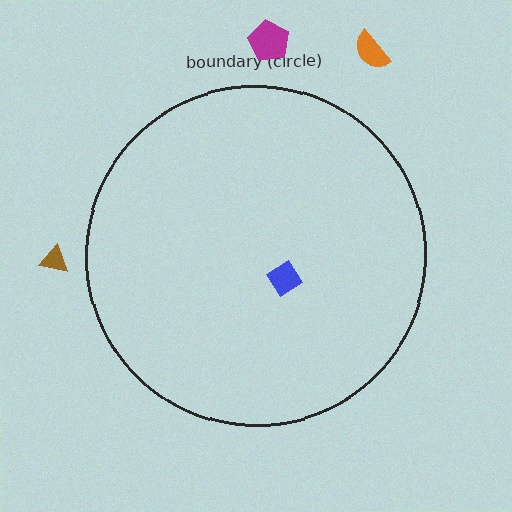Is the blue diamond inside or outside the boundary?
Inside.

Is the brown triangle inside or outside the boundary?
Outside.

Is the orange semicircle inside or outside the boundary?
Outside.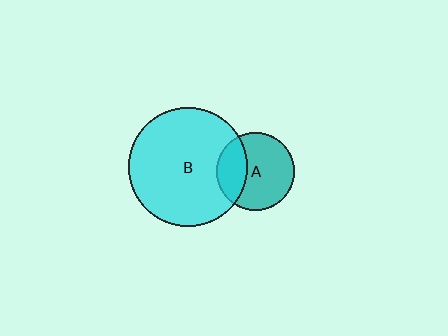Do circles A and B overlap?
Yes.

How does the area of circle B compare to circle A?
Approximately 2.3 times.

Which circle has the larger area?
Circle B (cyan).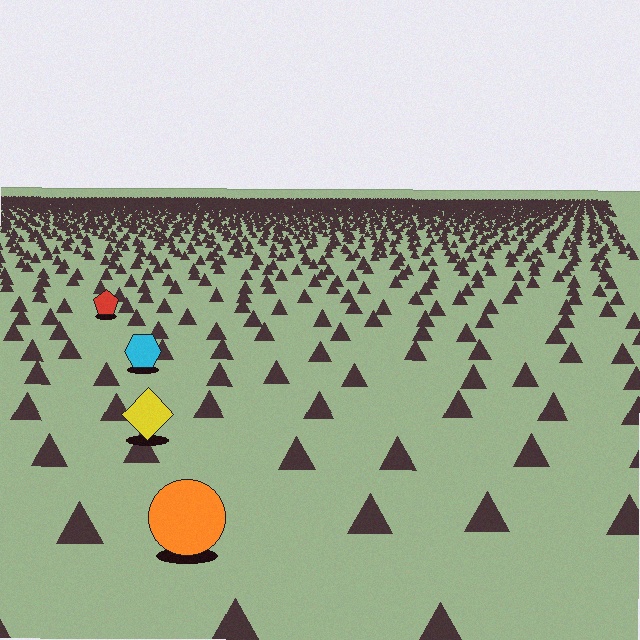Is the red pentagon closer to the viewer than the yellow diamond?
No. The yellow diamond is closer — you can tell from the texture gradient: the ground texture is coarser near it.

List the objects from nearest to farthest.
From nearest to farthest: the orange circle, the yellow diamond, the cyan hexagon, the red pentagon.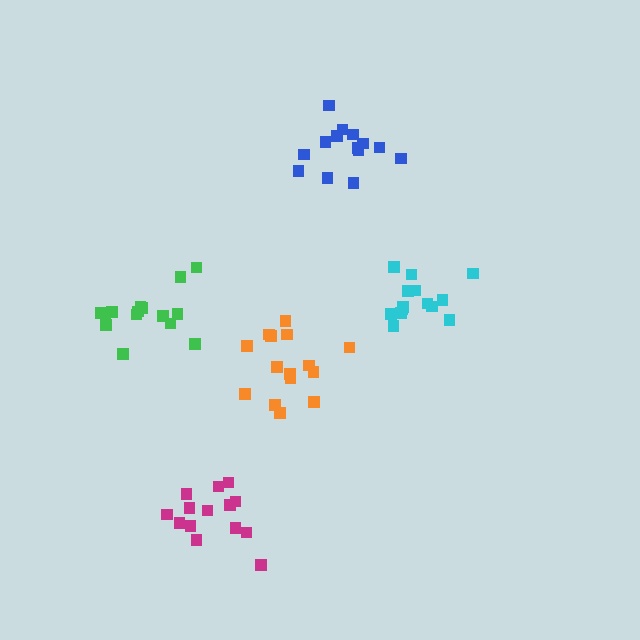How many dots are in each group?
Group 1: 14 dots, Group 2: 14 dots, Group 3: 14 dots, Group 4: 15 dots, Group 5: 15 dots (72 total).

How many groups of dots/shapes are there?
There are 5 groups.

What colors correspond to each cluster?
The clusters are colored: cyan, blue, magenta, green, orange.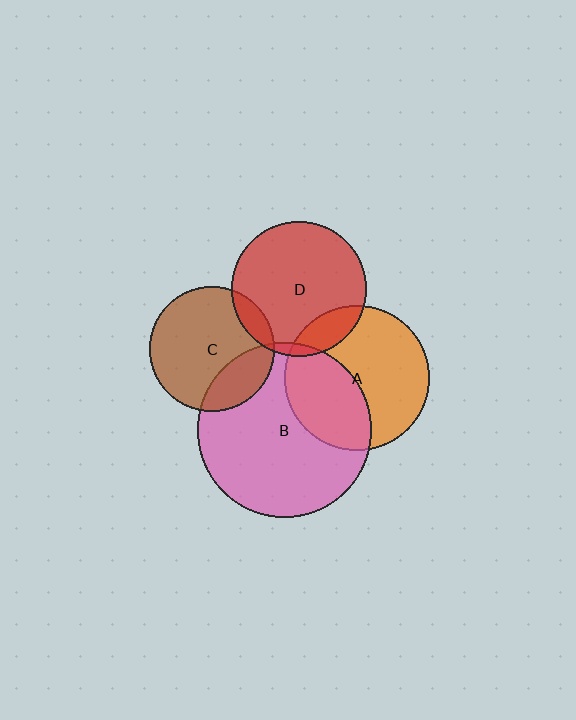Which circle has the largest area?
Circle B (pink).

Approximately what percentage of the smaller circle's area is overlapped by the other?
Approximately 15%.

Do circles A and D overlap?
Yes.